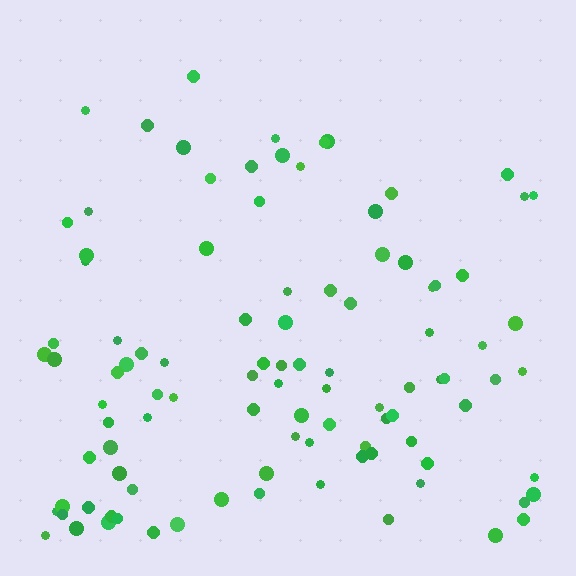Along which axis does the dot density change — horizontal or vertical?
Vertical.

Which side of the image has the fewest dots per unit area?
The top.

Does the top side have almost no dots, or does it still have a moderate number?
Still a moderate number, just noticeably fewer than the bottom.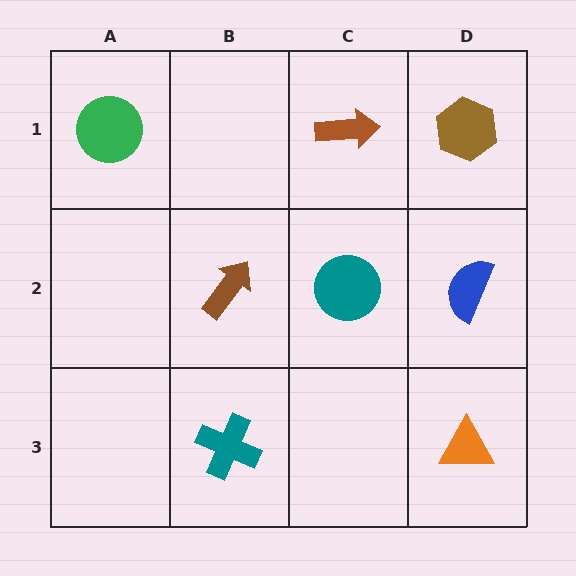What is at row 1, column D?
A brown hexagon.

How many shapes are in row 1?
3 shapes.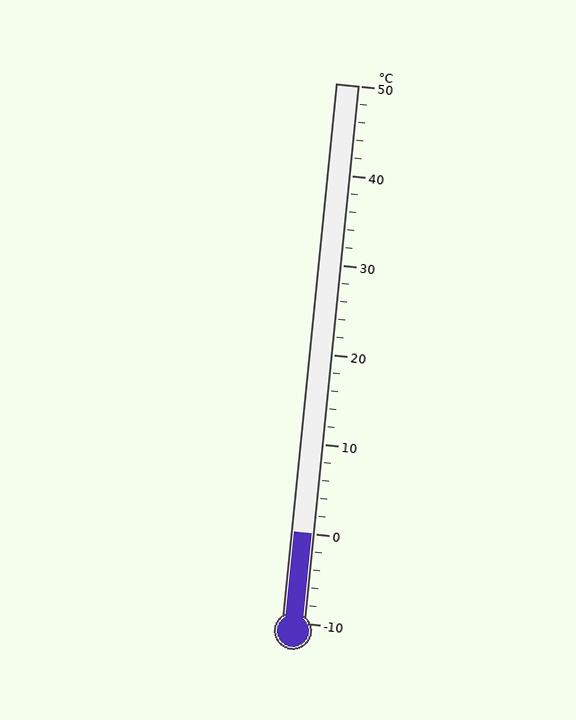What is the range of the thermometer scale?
The thermometer scale ranges from -10°C to 50°C.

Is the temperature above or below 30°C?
The temperature is below 30°C.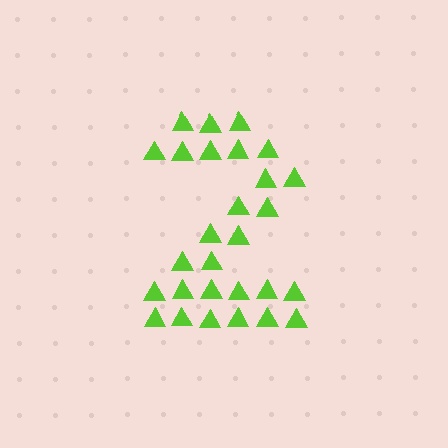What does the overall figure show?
The overall figure shows the digit 2.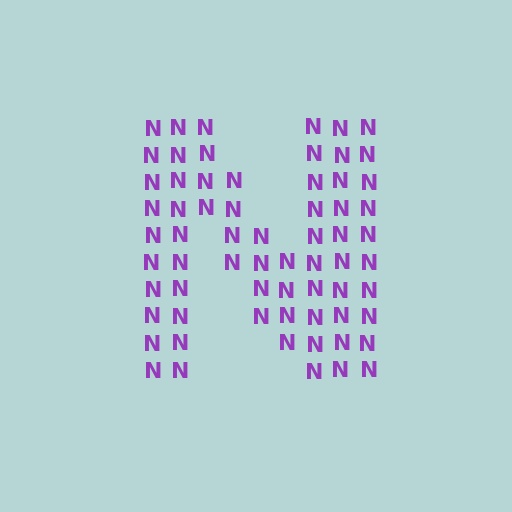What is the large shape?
The large shape is the letter N.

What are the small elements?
The small elements are letter N's.